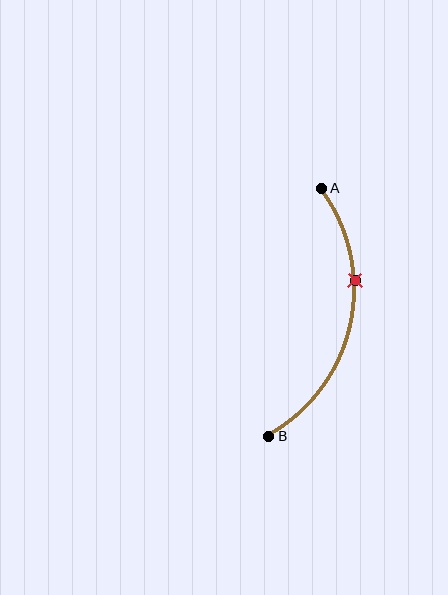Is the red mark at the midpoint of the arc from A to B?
No. The red mark lies on the arc but is closer to endpoint A. The arc midpoint would be at the point on the curve equidistant along the arc from both A and B.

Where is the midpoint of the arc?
The arc midpoint is the point on the curve farthest from the straight line joining A and B. It sits to the right of that line.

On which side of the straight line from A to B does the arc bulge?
The arc bulges to the right of the straight line connecting A and B.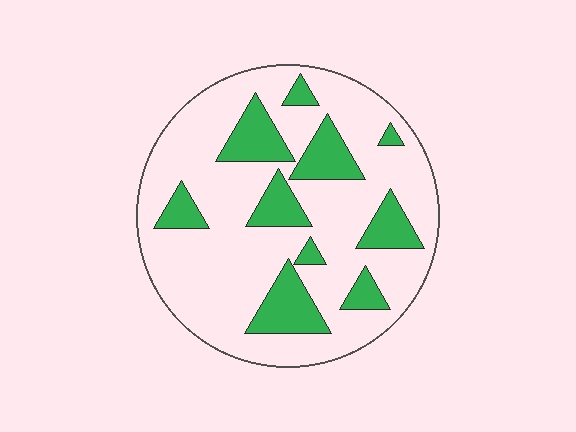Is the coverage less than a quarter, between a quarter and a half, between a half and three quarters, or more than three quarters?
Less than a quarter.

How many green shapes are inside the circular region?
10.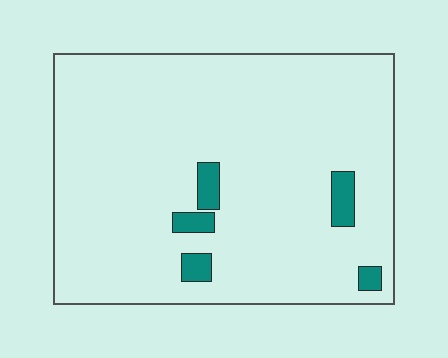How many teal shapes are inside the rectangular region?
5.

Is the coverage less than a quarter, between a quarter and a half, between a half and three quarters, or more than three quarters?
Less than a quarter.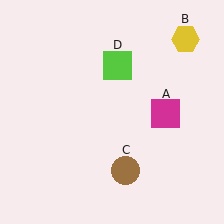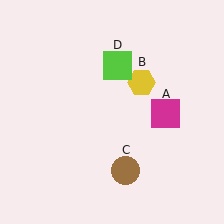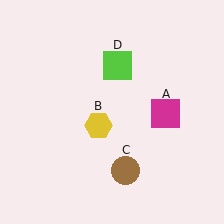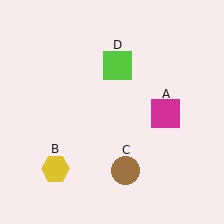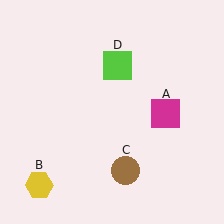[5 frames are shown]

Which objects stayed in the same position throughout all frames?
Magenta square (object A) and brown circle (object C) and lime square (object D) remained stationary.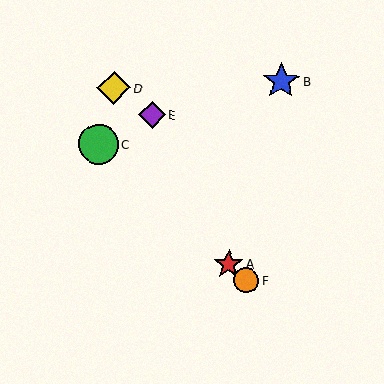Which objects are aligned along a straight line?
Objects A, C, F are aligned along a straight line.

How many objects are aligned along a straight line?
3 objects (A, C, F) are aligned along a straight line.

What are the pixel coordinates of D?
Object D is at (114, 88).